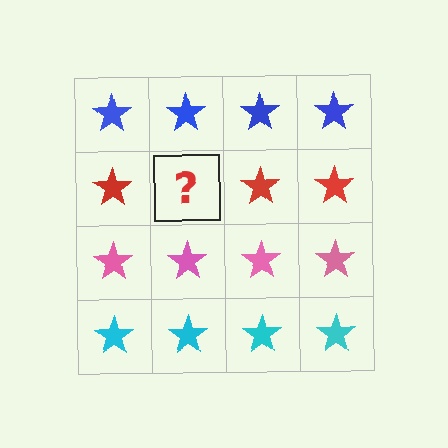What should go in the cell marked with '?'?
The missing cell should contain a red star.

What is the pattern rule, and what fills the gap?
The rule is that each row has a consistent color. The gap should be filled with a red star.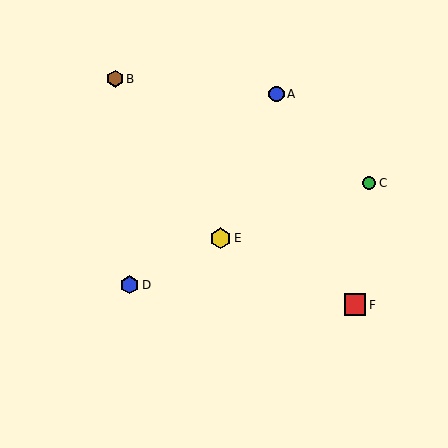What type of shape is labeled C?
Shape C is a green circle.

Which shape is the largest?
The red square (labeled F) is the largest.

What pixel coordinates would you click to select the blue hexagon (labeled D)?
Click at (130, 285) to select the blue hexagon D.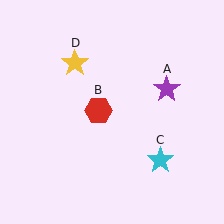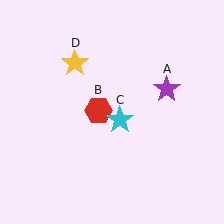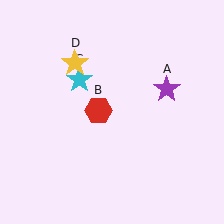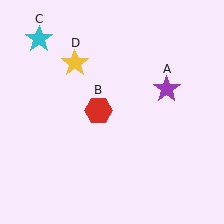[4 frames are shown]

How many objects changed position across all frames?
1 object changed position: cyan star (object C).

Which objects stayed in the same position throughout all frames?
Purple star (object A) and red hexagon (object B) and yellow star (object D) remained stationary.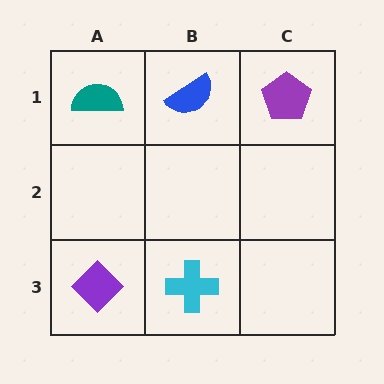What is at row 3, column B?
A cyan cross.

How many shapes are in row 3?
2 shapes.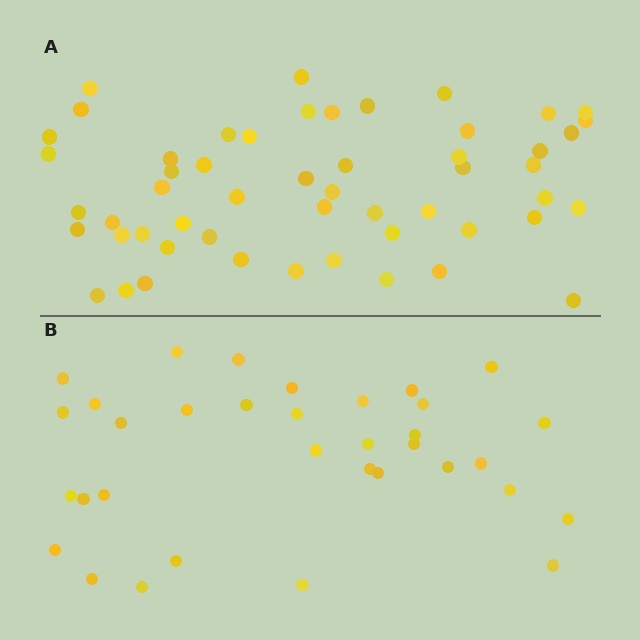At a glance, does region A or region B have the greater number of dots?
Region A (the top region) has more dots.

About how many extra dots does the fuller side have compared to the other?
Region A has approximately 20 more dots than region B.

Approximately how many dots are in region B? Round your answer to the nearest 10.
About 30 dots. (The exact count is 34, which rounds to 30.)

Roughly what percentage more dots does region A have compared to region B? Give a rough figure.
About 55% more.